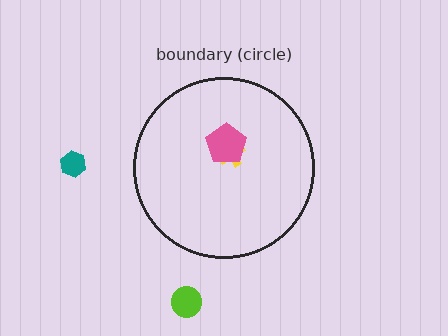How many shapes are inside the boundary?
2 inside, 2 outside.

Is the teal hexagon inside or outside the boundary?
Outside.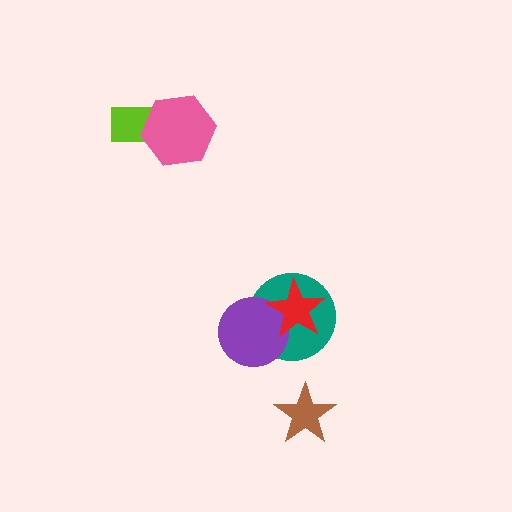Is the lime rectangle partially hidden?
Yes, it is partially covered by another shape.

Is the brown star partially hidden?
No, no other shape covers it.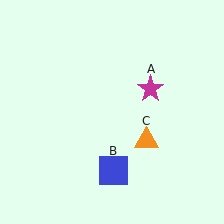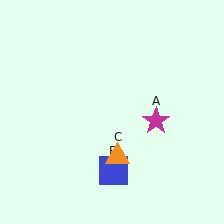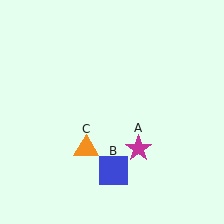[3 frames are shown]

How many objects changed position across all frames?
2 objects changed position: magenta star (object A), orange triangle (object C).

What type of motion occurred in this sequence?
The magenta star (object A), orange triangle (object C) rotated clockwise around the center of the scene.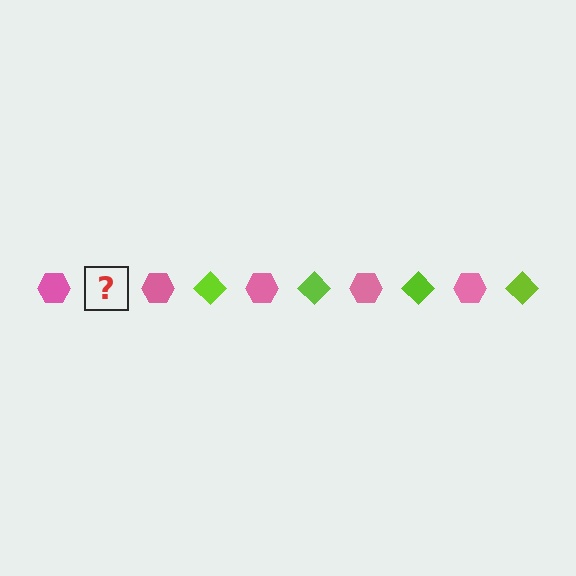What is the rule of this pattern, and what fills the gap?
The rule is that the pattern alternates between pink hexagon and lime diamond. The gap should be filled with a lime diamond.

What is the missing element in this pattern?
The missing element is a lime diamond.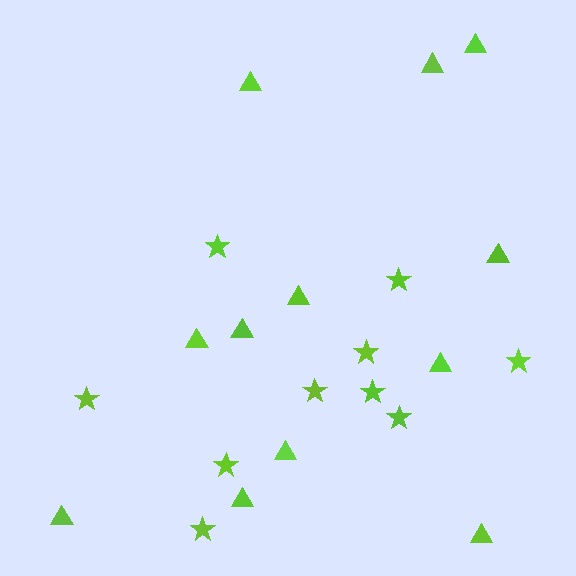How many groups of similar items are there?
There are 2 groups: one group of stars (10) and one group of triangles (12).